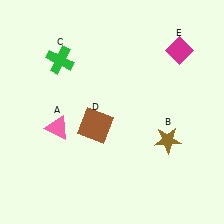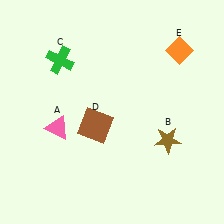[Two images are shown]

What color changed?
The diamond (E) changed from magenta in Image 1 to orange in Image 2.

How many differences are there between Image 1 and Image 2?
There is 1 difference between the two images.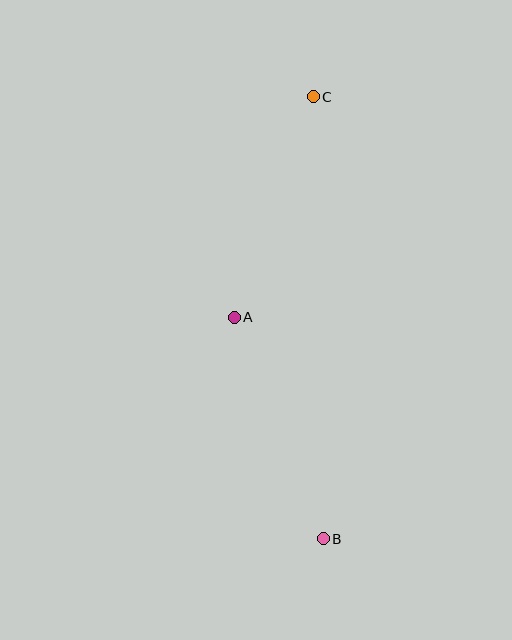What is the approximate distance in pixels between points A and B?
The distance between A and B is approximately 239 pixels.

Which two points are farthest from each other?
Points B and C are farthest from each other.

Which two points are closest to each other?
Points A and C are closest to each other.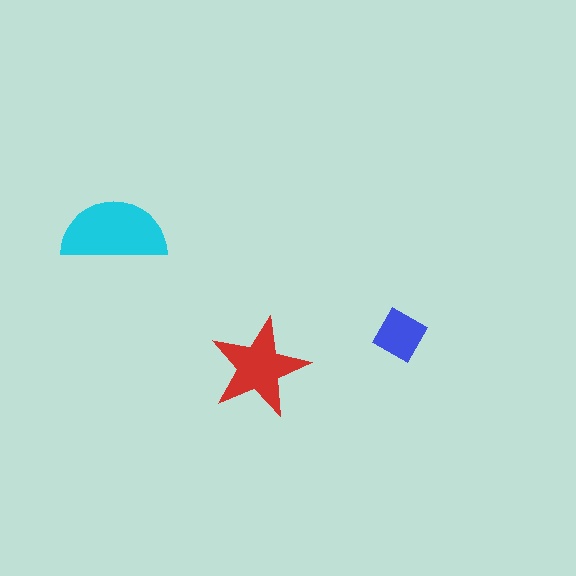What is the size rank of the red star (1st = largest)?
2nd.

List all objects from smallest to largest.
The blue square, the red star, the cyan semicircle.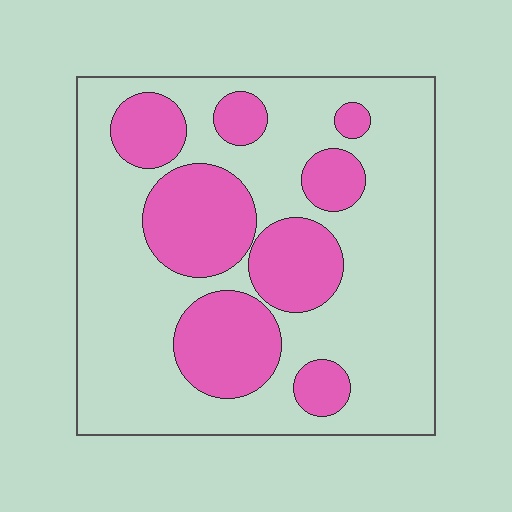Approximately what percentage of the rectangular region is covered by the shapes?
Approximately 30%.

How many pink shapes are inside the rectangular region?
8.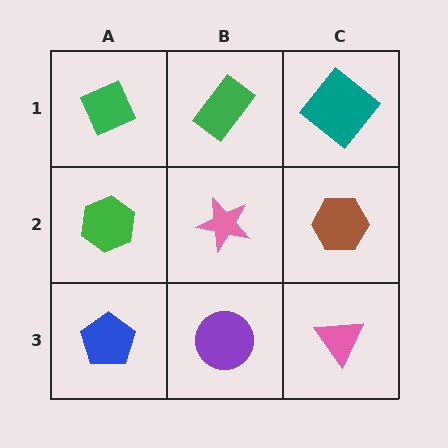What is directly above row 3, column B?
A pink star.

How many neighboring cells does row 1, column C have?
2.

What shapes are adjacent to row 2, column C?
A teal diamond (row 1, column C), a pink triangle (row 3, column C), a pink star (row 2, column B).